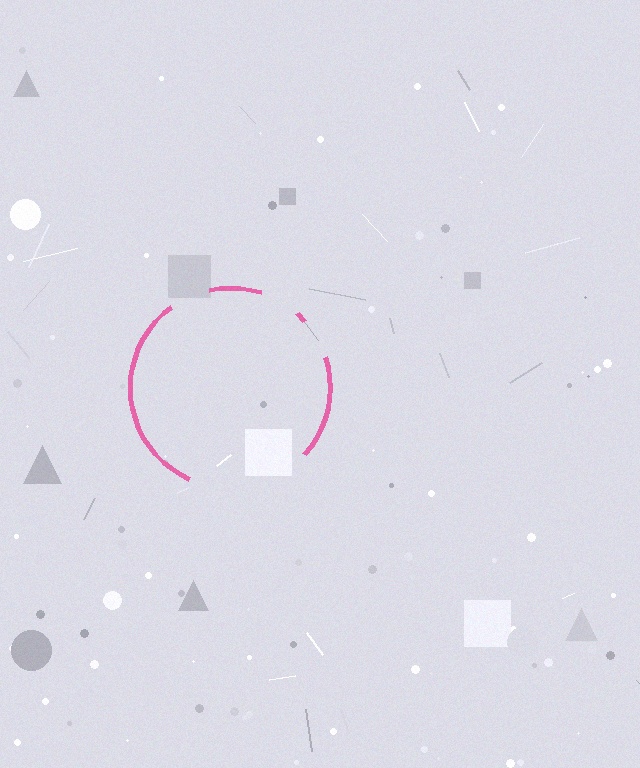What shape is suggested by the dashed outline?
The dashed outline suggests a circle.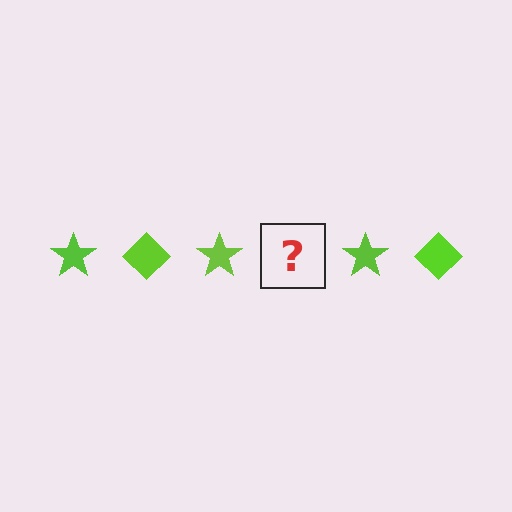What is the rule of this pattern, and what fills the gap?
The rule is that the pattern cycles through star, diamond shapes in lime. The gap should be filled with a lime diamond.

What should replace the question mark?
The question mark should be replaced with a lime diamond.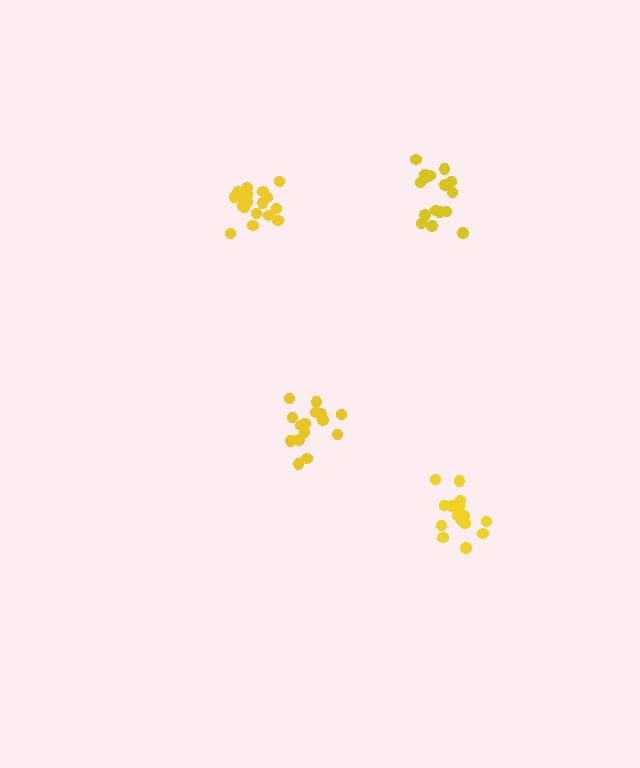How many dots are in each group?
Group 1: 18 dots, Group 2: 15 dots, Group 3: 15 dots, Group 4: 17 dots (65 total).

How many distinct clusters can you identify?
There are 4 distinct clusters.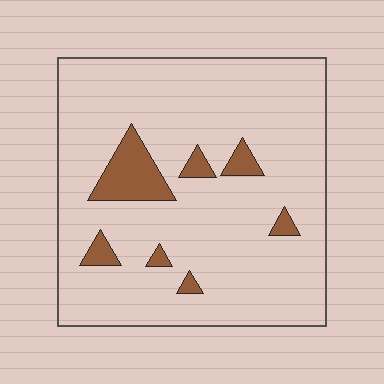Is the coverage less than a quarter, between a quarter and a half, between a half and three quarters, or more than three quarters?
Less than a quarter.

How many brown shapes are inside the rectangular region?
7.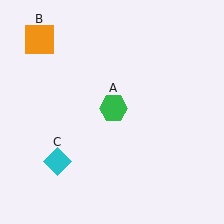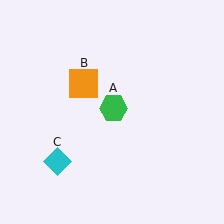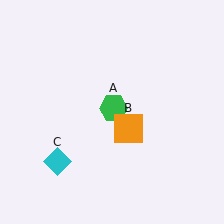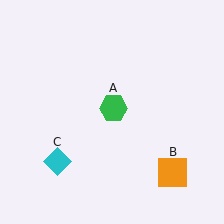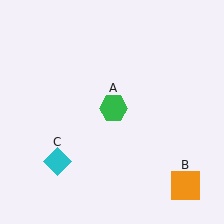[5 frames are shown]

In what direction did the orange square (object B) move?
The orange square (object B) moved down and to the right.